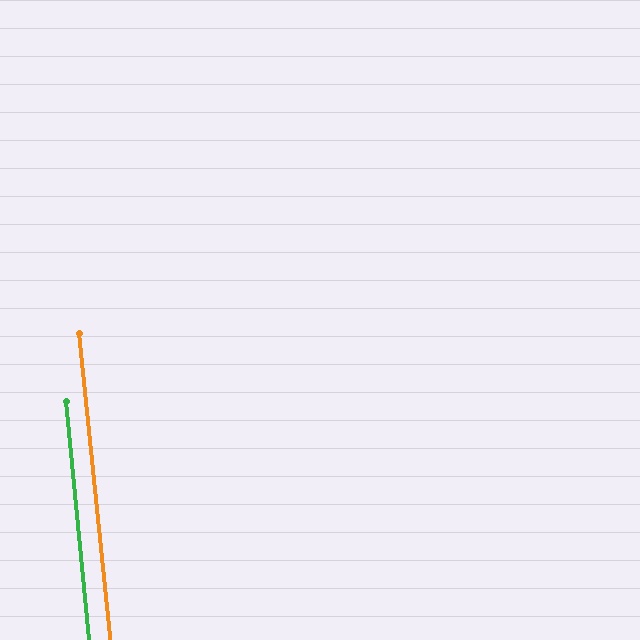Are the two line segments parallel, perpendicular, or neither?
Parallel — their directions differ by only 0.4°.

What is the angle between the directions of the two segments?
Approximately 0 degrees.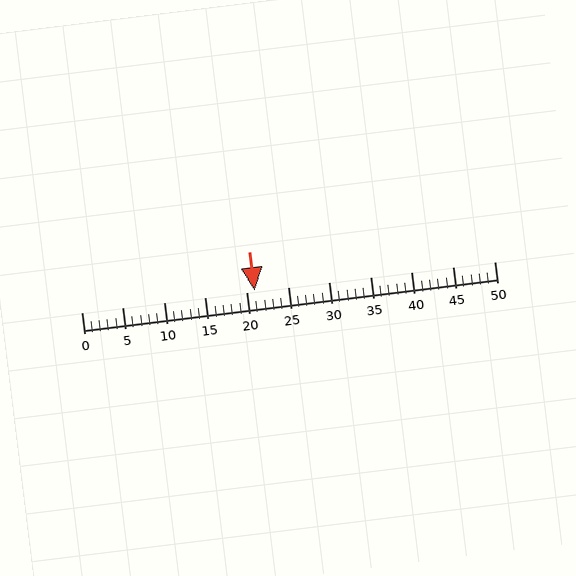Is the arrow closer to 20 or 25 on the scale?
The arrow is closer to 20.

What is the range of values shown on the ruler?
The ruler shows values from 0 to 50.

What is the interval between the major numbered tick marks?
The major tick marks are spaced 5 units apart.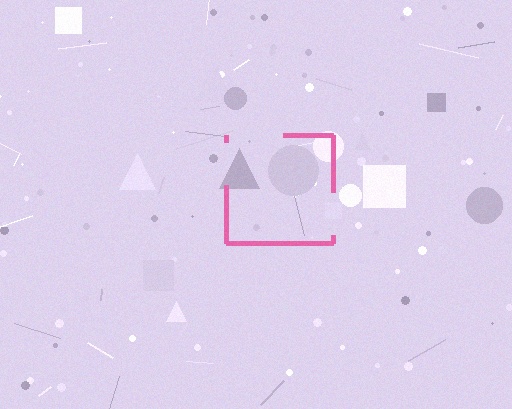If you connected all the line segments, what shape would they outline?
They would outline a square.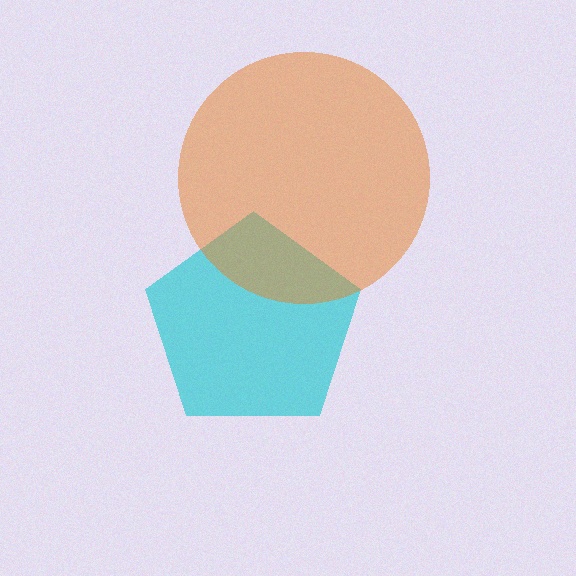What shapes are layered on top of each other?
The layered shapes are: a cyan pentagon, an orange circle.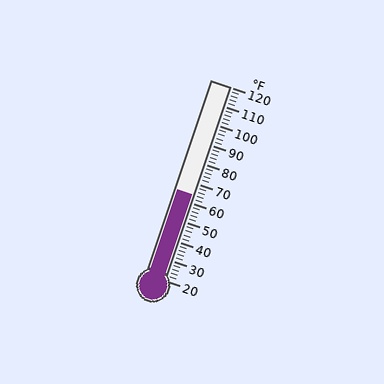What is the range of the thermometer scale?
The thermometer scale ranges from 20°F to 120°F.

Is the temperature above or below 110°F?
The temperature is below 110°F.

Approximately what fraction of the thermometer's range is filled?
The thermometer is filled to approximately 45% of its range.